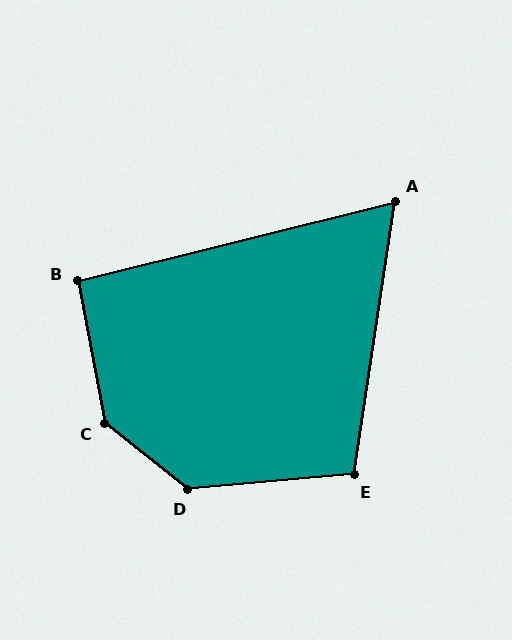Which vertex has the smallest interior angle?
A, at approximately 67 degrees.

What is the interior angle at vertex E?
Approximately 104 degrees (obtuse).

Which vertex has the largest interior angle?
C, at approximately 140 degrees.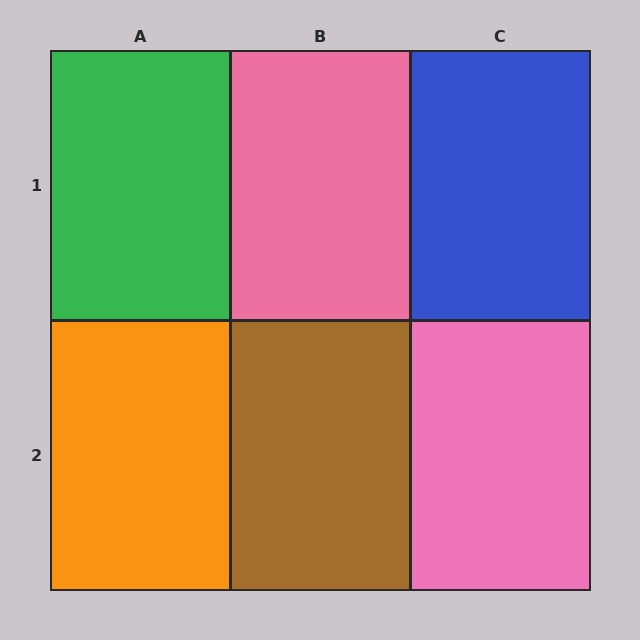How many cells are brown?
1 cell is brown.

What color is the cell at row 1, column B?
Pink.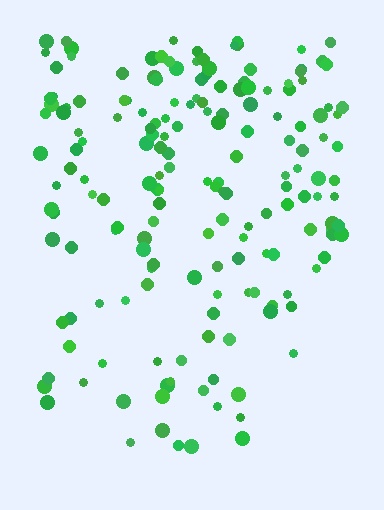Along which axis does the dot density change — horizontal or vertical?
Vertical.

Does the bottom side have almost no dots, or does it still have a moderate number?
Still a moderate number, just noticeably fewer than the top.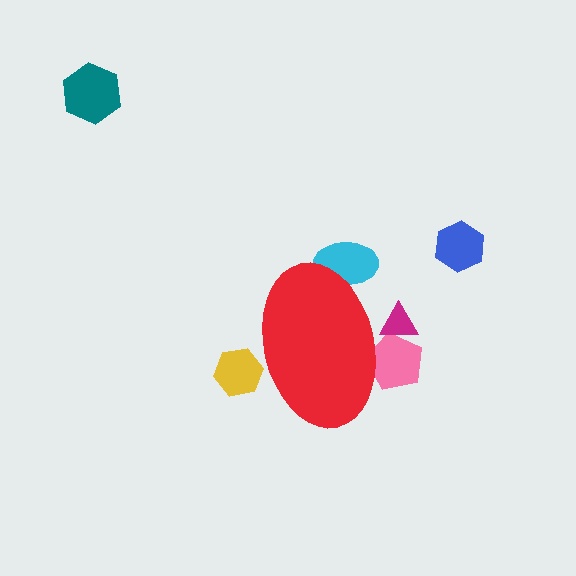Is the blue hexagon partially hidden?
No, the blue hexagon is fully visible.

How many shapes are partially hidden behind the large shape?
4 shapes are partially hidden.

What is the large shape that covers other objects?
A red ellipse.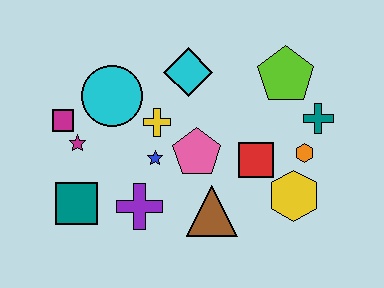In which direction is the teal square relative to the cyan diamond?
The teal square is below the cyan diamond.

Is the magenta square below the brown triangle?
No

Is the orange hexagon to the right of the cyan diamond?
Yes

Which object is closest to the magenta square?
The magenta star is closest to the magenta square.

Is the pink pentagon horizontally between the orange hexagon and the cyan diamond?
Yes